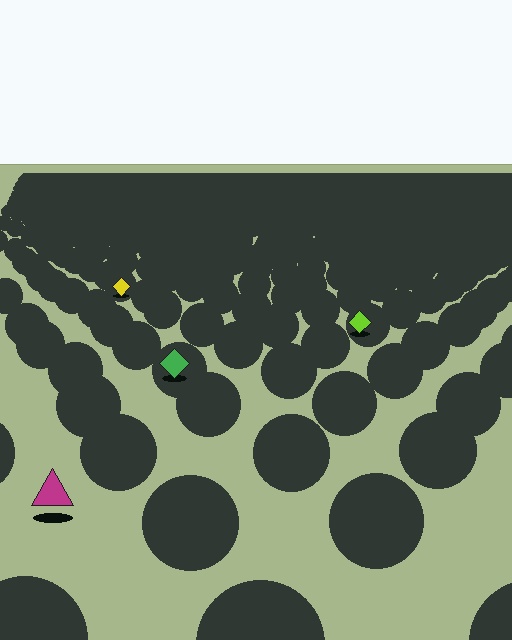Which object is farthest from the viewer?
The yellow diamond is farthest from the viewer. It appears smaller and the ground texture around it is denser.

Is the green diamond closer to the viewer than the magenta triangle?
No. The magenta triangle is closer — you can tell from the texture gradient: the ground texture is coarser near it.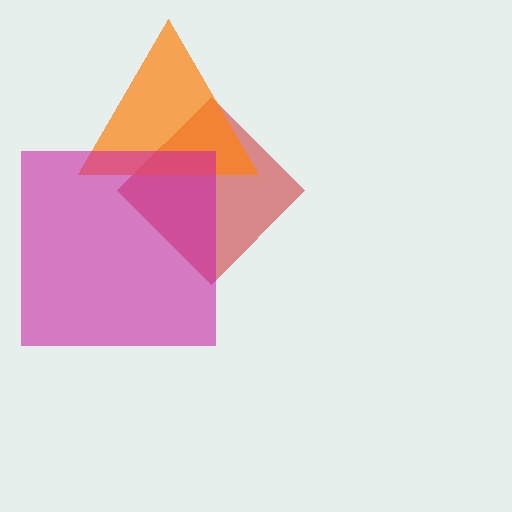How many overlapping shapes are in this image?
There are 3 overlapping shapes in the image.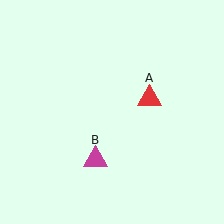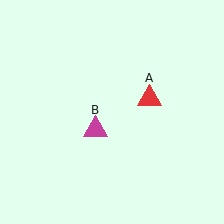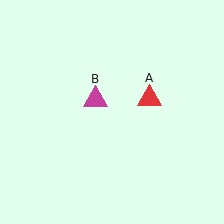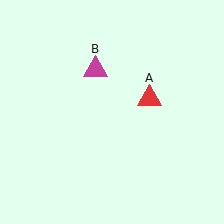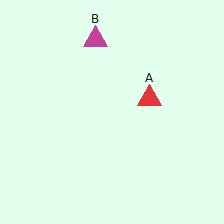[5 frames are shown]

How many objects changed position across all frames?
1 object changed position: magenta triangle (object B).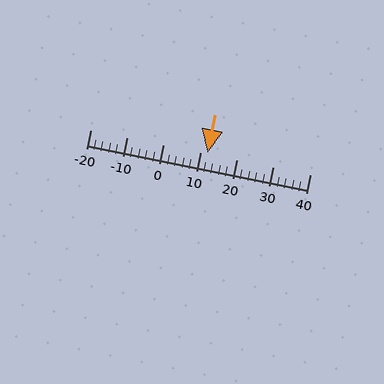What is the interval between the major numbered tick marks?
The major tick marks are spaced 10 units apart.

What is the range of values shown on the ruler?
The ruler shows values from -20 to 40.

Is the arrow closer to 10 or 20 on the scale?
The arrow is closer to 10.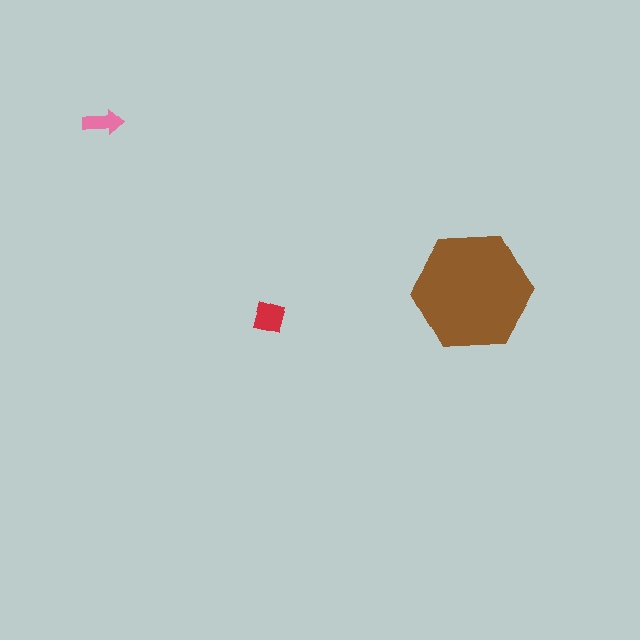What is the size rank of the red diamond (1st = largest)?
2nd.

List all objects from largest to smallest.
The brown hexagon, the red diamond, the pink arrow.